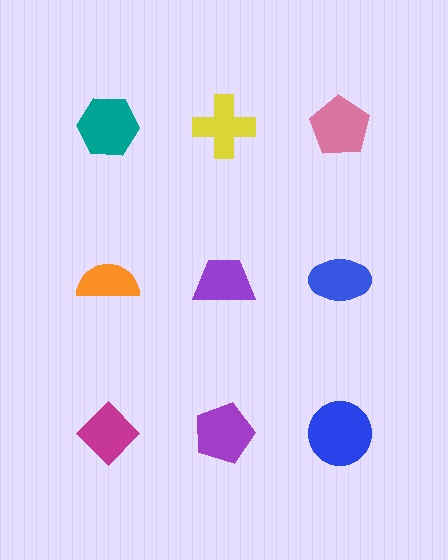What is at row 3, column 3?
A blue circle.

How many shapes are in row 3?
3 shapes.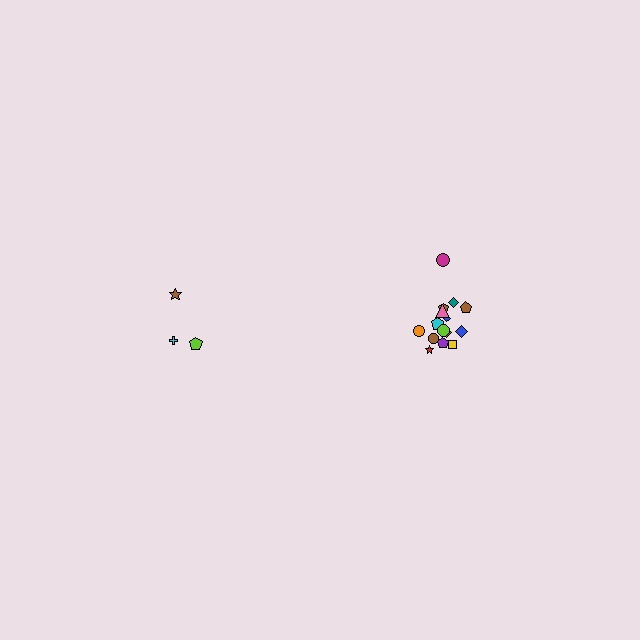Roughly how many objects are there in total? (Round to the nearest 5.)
Roughly 20 objects in total.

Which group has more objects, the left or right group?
The right group.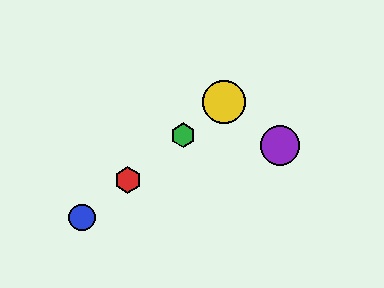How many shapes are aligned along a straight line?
4 shapes (the red hexagon, the blue circle, the green hexagon, the yellow circle) are aligned along a straight line.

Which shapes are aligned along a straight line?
The red hexagon, the blue circle, the green hexagon, the yellow circle are aligned along a straight line.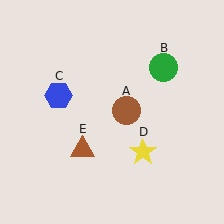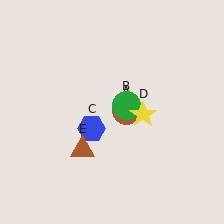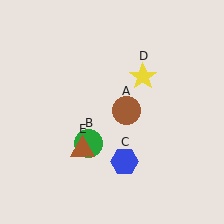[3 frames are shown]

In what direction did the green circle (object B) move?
The green circle (object B) moved down and to the left.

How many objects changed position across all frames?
3 objects changed position: green circle (object B), blue hexagon (object C), yellow star (object D).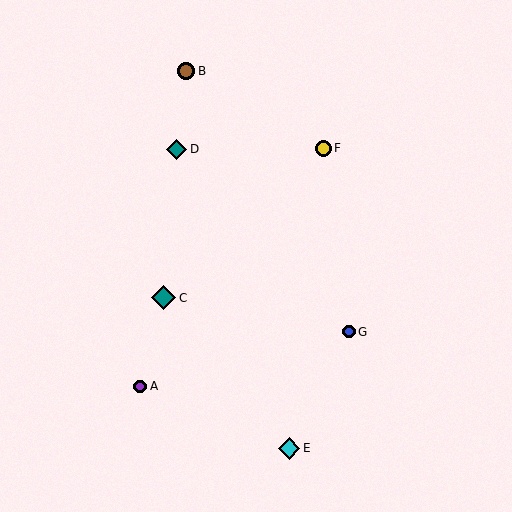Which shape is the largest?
The teal diamond (labeled C) is the largest.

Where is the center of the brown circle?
The center of the brown circle is at (186, 71).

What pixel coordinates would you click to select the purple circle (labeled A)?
Click at (140, 386) to select the purple circle A.